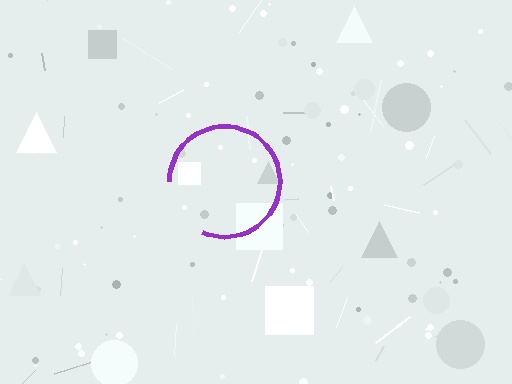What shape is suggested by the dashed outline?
The dashed outline suggests a circle.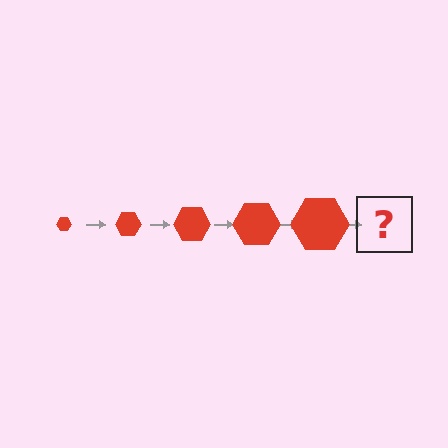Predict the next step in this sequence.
The next step is a red hexagon, larger than the previous one.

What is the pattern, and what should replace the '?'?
The pattern is that the hexagon gets progressively larger each step. The '?' should be a red hexagon, larger than the previous one.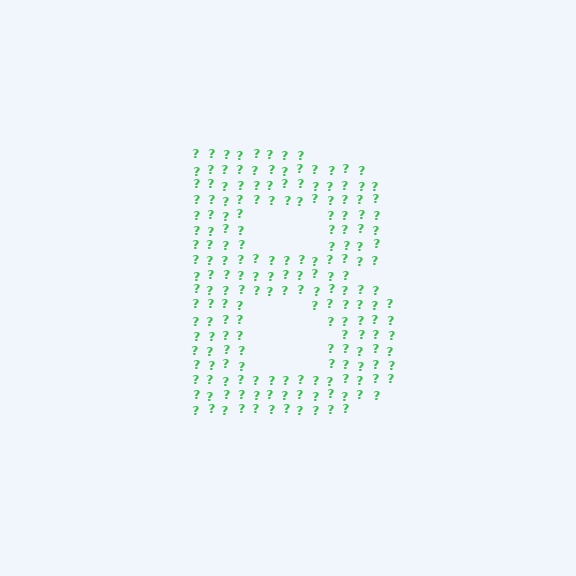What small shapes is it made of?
It is made of small question marks.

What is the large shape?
The large shape is the letter B.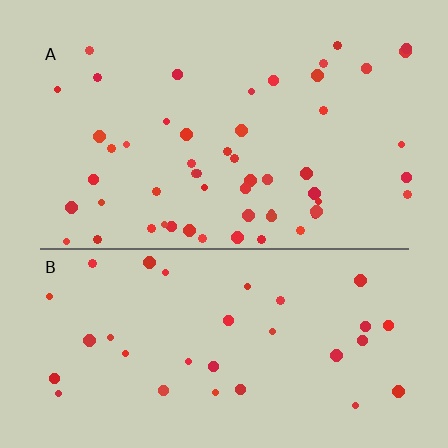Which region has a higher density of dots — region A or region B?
A (the top).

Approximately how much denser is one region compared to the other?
Approximately 1.6× — region A over region B.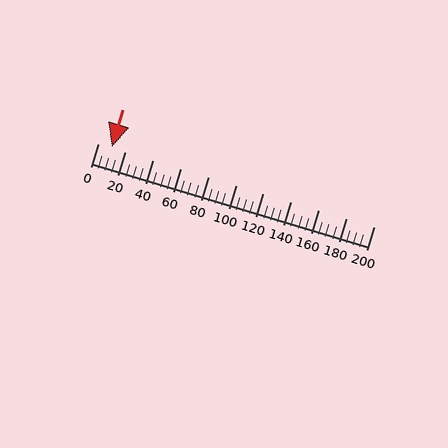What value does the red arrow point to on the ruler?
The red arrow points to approximately 10.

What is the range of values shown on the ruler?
The ruler shows values from 0 to 200.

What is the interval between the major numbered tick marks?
The major tick marks are spaced 20 units apart.